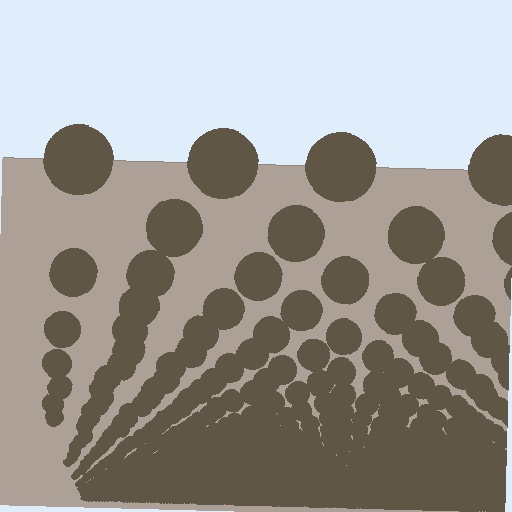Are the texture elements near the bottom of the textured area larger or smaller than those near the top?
Smaller. The gradient is inverted — elements near the bottom are smaller and denser.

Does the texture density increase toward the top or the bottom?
Density increases toward the bottom.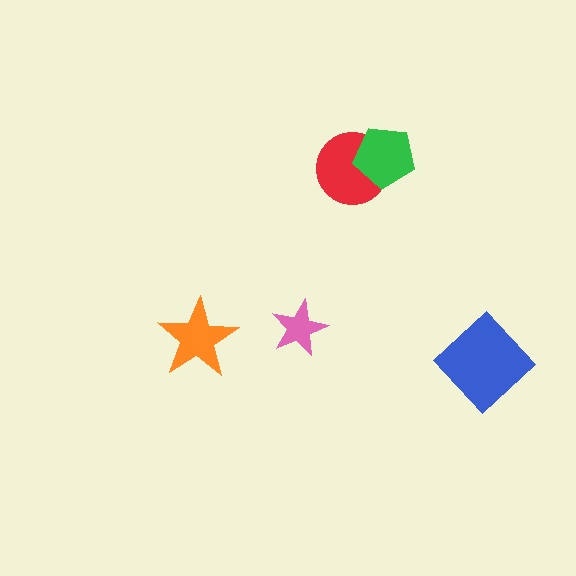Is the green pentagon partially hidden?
No, no other shape covers it.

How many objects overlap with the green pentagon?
1 object overlaps with the green pentagon.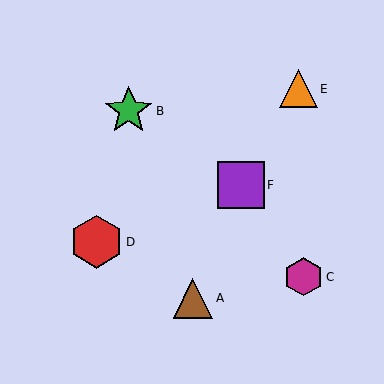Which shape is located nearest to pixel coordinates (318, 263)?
The magenta hexagon (labeled C) at (304, 277) is nearest to that location.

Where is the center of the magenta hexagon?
The center of the magenta hexagon is at (304, 277).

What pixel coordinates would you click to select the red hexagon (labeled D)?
Click at (96, 242) to select the red hexagon D.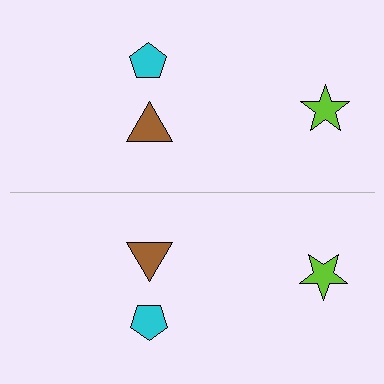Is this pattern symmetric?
Yes, this pattern has bilateral (reflection) symmetry.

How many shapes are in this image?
There are 6 shapes in this image.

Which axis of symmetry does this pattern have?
The pattern has a horizontal axis of symmetry running through the center of the image.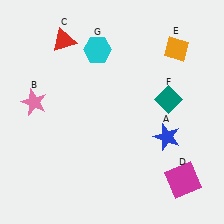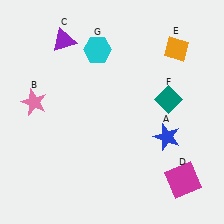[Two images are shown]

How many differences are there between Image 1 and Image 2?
There is 1 difference between the two images.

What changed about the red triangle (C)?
In Image 1, C is red. In Image 2, it changed to purple.